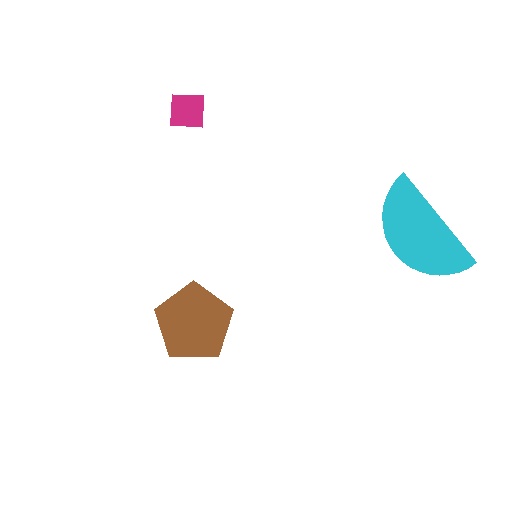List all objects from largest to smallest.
The cyan semicircle, the brown pentagon, the magenta square.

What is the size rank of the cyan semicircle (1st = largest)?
1st.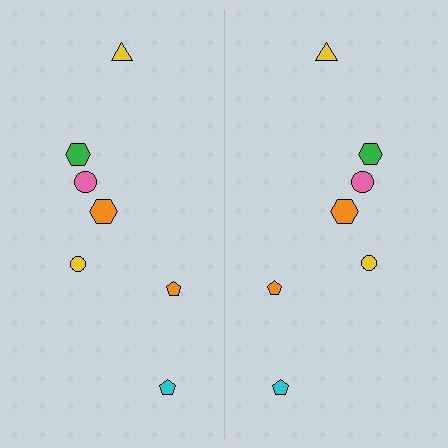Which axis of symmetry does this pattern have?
The pattern has a vertical axis of symmetry running through the center of the image.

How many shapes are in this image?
There are 14 shapes in this image.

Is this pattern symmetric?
Yes, this pattern has bilateral (reflection) symmetry.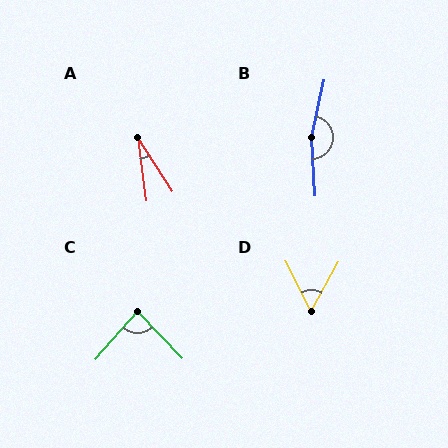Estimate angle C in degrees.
Approximately 85 degrees.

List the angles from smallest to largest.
A (25°), D (56°), C (85°), B (164°).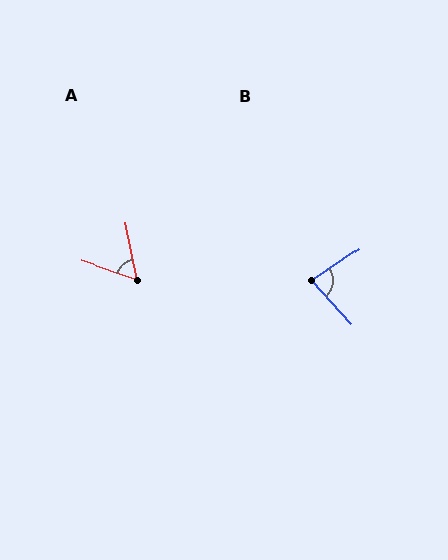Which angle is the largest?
B, at approximately 82 degrees.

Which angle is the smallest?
A, at approximately 60 degrees.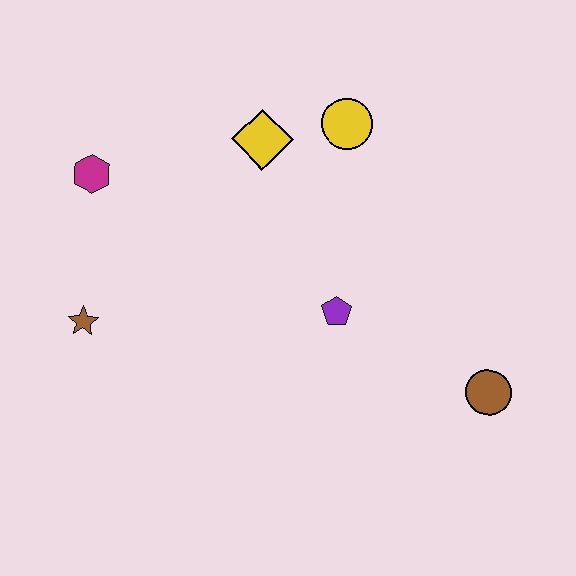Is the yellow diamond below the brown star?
No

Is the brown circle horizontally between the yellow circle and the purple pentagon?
No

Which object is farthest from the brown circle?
The magenta hexagon is farthest from the brown circle.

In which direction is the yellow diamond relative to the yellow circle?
The yellow diamond is to the left of the yellow circle.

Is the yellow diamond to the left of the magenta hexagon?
No